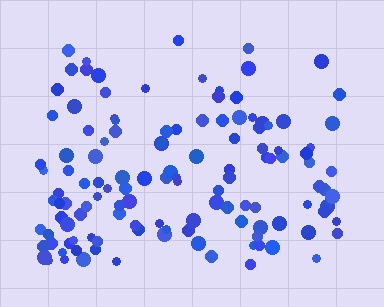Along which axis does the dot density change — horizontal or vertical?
Vertical.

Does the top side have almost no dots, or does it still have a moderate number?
Still a moderate number, just noticeably fewer than the bottom.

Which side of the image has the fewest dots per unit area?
The top.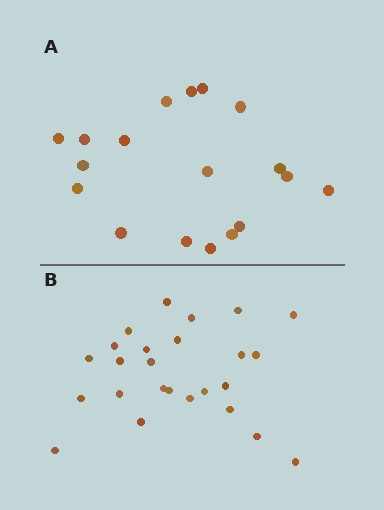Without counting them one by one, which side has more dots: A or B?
Region B (the bottom region) has more dots.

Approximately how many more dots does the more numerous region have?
Region B has roughly 8 or so more dots than region A.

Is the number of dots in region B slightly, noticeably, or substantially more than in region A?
Region B has noticeably more, but not dramatically so. The ratio is roughly 1.4 to 1.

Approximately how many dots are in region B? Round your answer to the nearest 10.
About 20 dots. (The exact count is 25, which rounds to 20.)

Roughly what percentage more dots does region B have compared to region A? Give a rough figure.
About 40% more.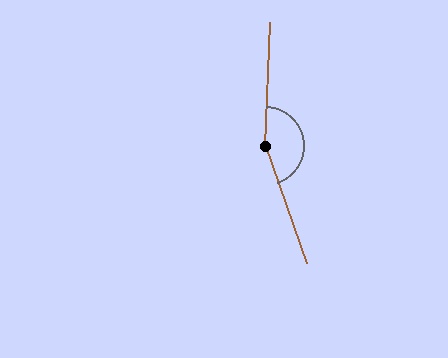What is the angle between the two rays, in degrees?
Approximately 158 degrees.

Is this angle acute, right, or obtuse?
It is obtuse.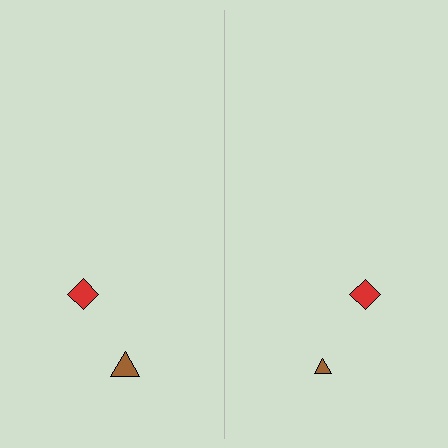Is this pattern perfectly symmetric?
No, the pattern is not perfectly symmetric. The brown triangle on the right side has a different size than its mirror counterpart.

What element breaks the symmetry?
The brown triangle on the right side has a different size than its mirror counterpart.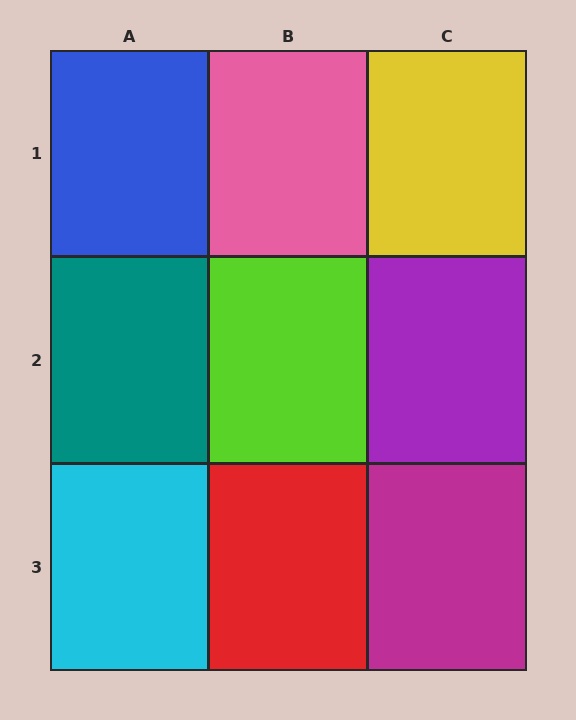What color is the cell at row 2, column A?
Teal.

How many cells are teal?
1 cell is teal.